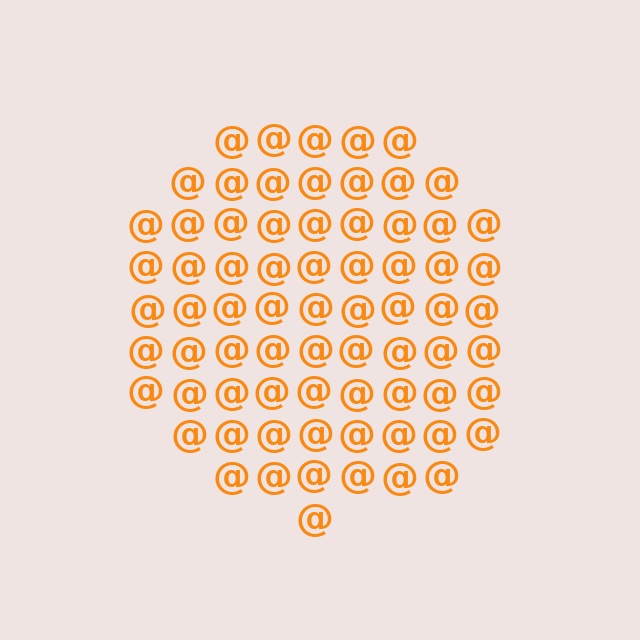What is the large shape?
The large shape is a circle.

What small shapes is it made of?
It is made of small at signs.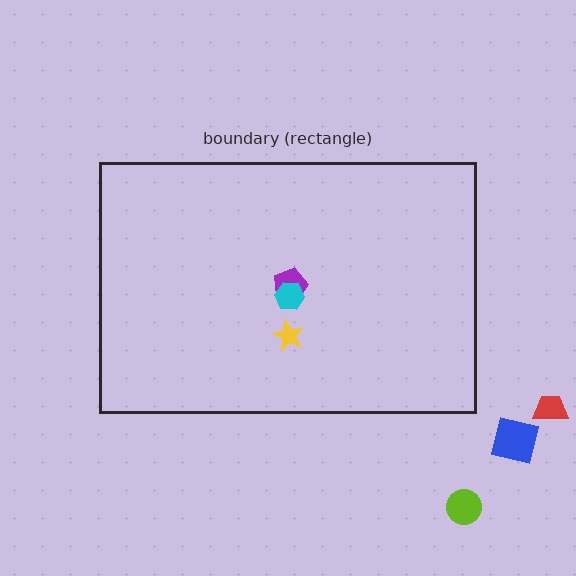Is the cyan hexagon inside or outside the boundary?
Inside.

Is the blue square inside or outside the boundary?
Outside.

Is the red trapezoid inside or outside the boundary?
Outside.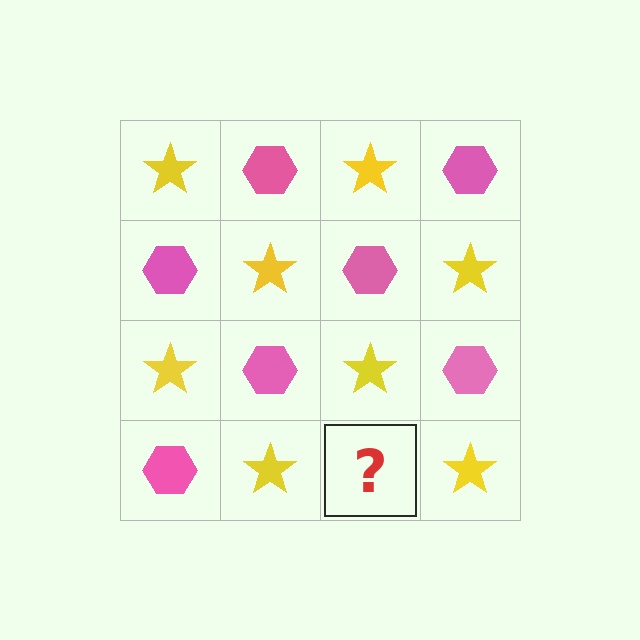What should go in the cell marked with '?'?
The missing cell should contain a pink hexagon.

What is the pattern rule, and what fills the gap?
The rule is that it alternates yellow star and pink hexagon in a checkerboard pattern. The gap should be filled with a pink hexagon.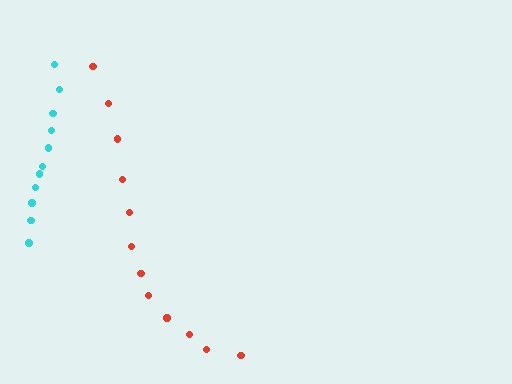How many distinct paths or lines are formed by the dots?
There are 2 distinct paths.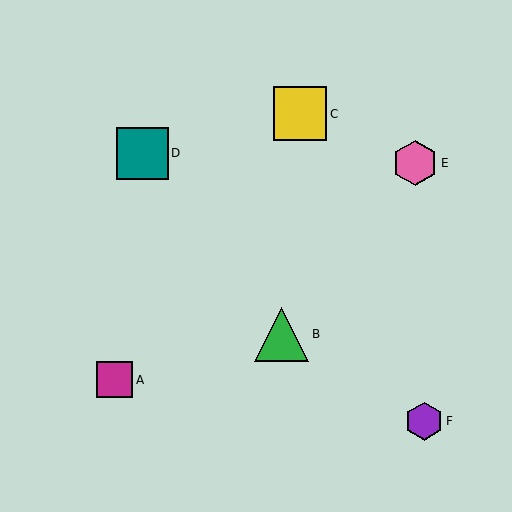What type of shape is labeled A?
Shape A is a magenta square.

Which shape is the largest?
The green triangle (labeled B) is the largest.